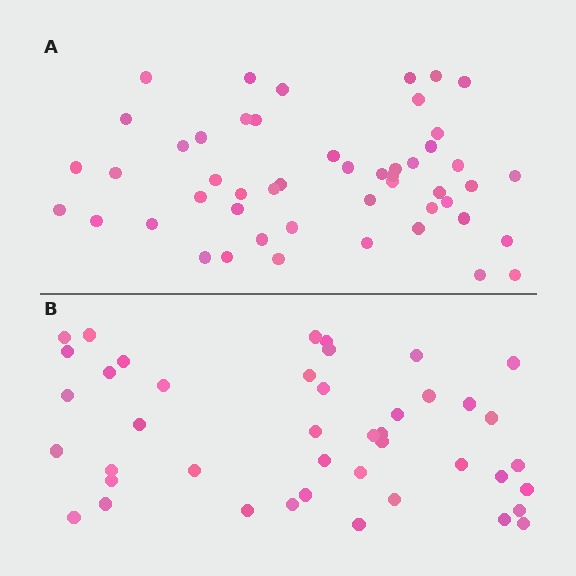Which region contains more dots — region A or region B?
Region A (the top region) has more dots.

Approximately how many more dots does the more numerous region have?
Region A has roughly 8 or so more dots than region B.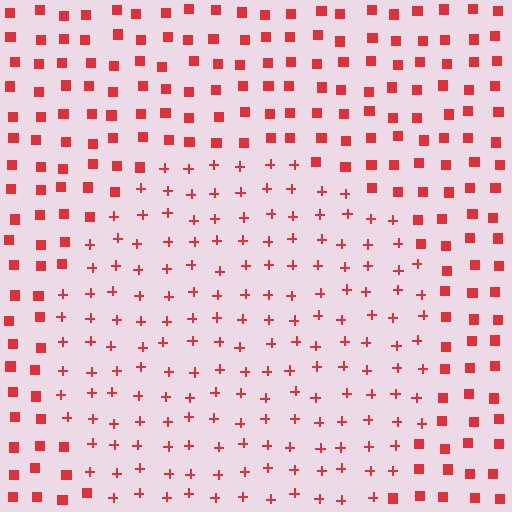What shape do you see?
I see a circle.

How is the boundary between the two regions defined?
The boundary is defined by a change in element shape: plus signs inside vs. squares outside. All elements share the same color and spacing.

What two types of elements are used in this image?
The image uses plus signs inside the circle region and squares outside it.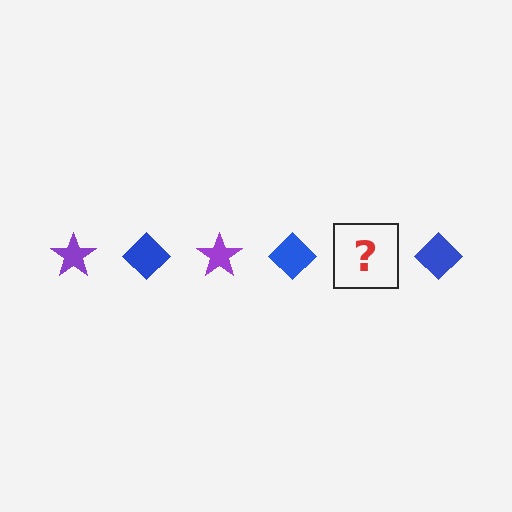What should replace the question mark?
The question mark should be replaced with a purple star.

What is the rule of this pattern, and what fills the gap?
The rule is that the pattern alternates between purple star and blue diamond. The gap should be filled with a purple star.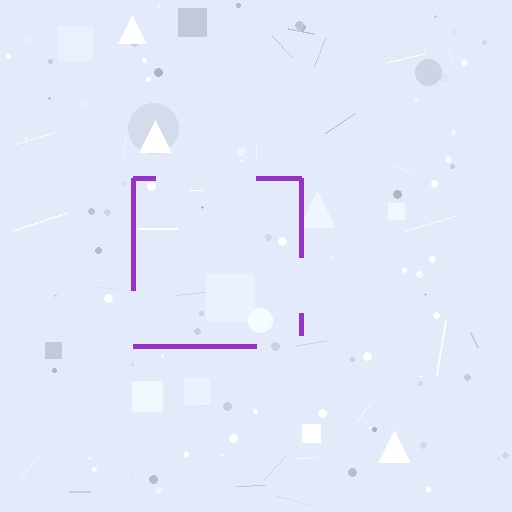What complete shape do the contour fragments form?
The contour fragments form a square.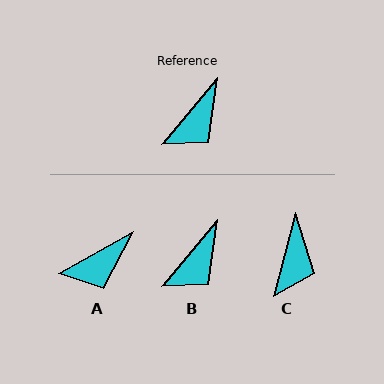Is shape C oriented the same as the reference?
No, it is off by about 26 degrees.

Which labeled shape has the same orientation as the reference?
B.